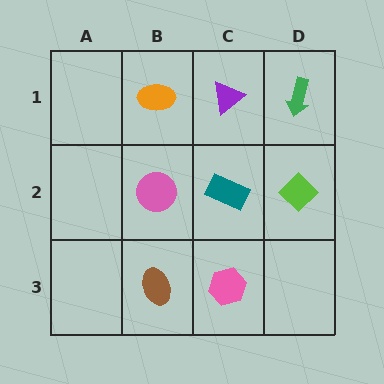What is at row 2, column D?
A lime diamond.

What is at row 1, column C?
A purple triangle.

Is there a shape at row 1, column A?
No, that cell is empty.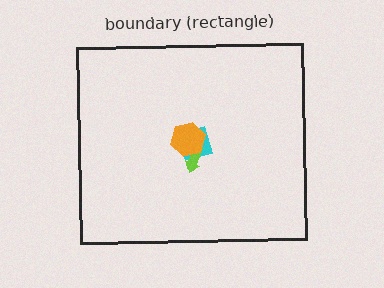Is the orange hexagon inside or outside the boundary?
Inside.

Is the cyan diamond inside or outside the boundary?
Inside.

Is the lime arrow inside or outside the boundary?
Inside.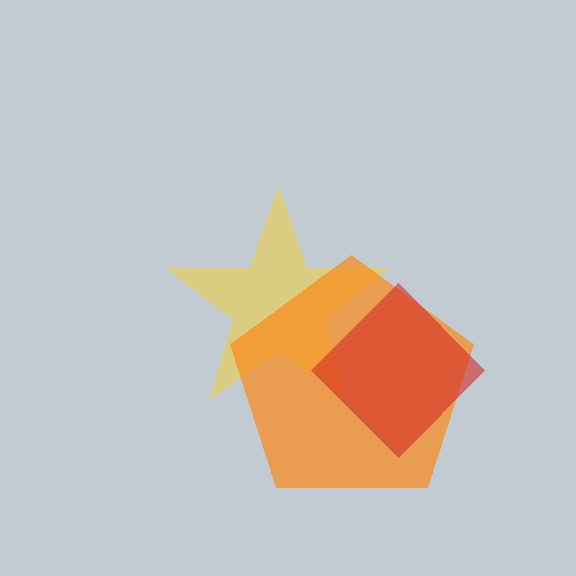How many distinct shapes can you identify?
There are 3 distinct shapes: a yellow star, an orange pentagon, a red diamond.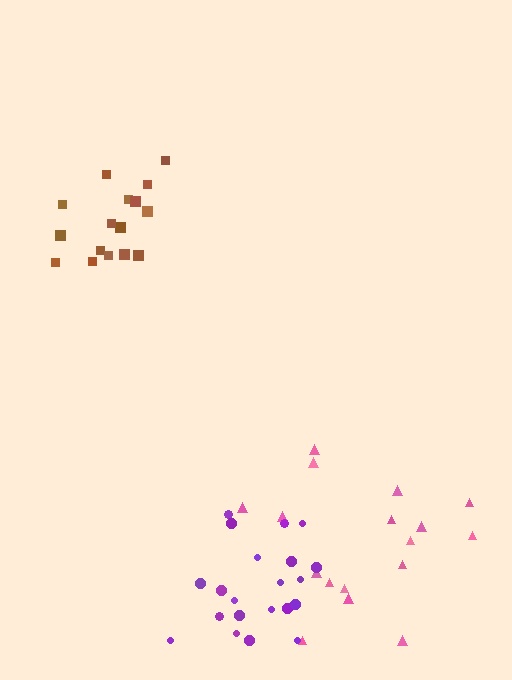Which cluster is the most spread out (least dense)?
Pink.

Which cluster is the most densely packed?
Brown.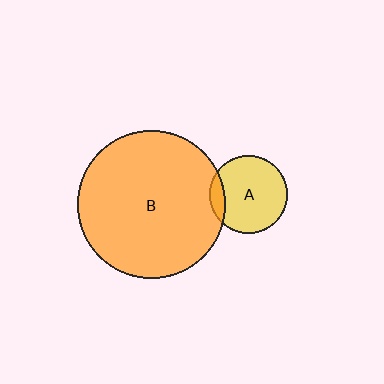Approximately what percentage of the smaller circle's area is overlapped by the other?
Approximately 10%.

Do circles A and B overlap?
Yes.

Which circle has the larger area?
Circle B (orange).